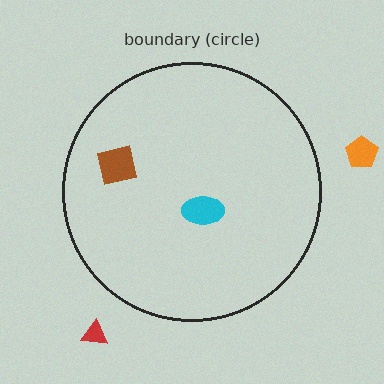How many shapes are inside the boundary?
2 inside, 2 outside.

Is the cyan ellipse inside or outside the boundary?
Inside.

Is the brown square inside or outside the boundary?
Inside.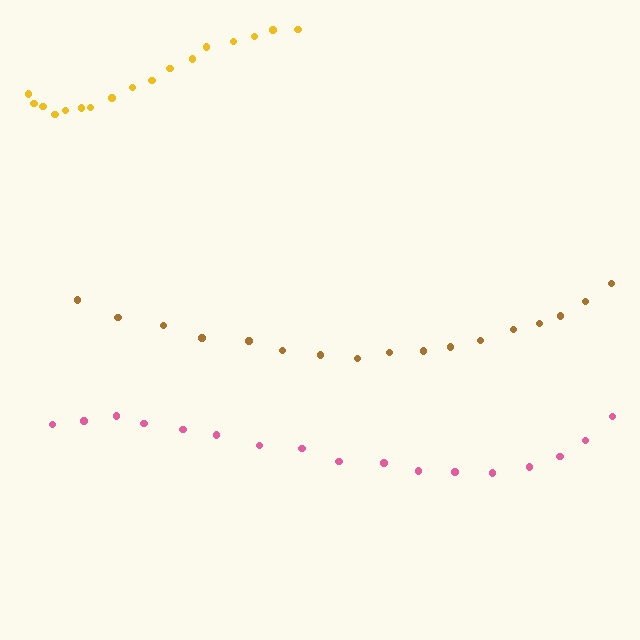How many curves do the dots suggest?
There are 3 distinct paths.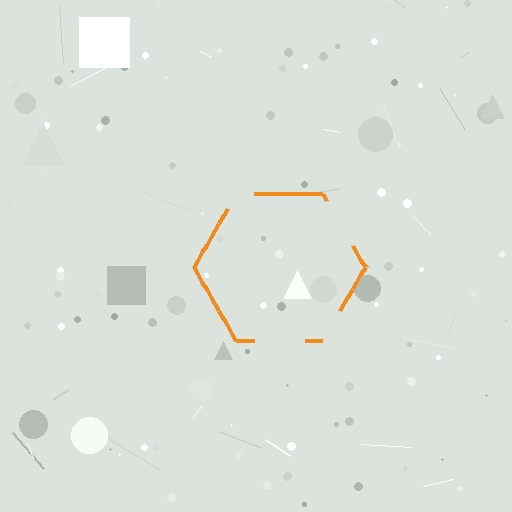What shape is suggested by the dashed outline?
The dashed outline suggests a hexagon.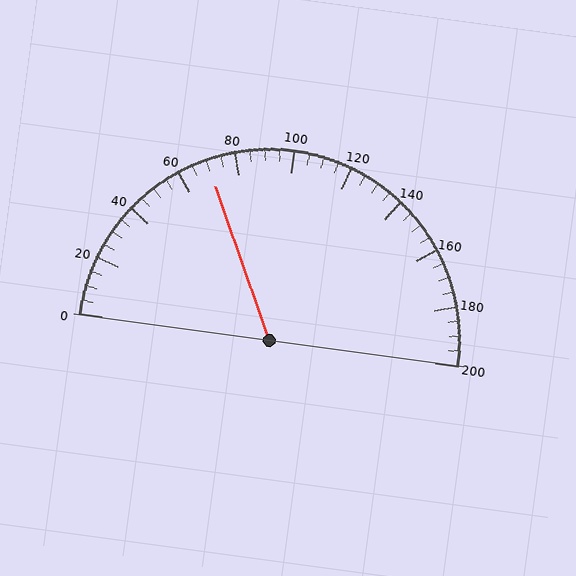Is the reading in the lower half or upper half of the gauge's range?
The reading is in the lower half of the range (0 to 200).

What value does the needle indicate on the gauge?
The needle indicates approximately 70.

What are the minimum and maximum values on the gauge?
The gauge ranges from 0 to 200.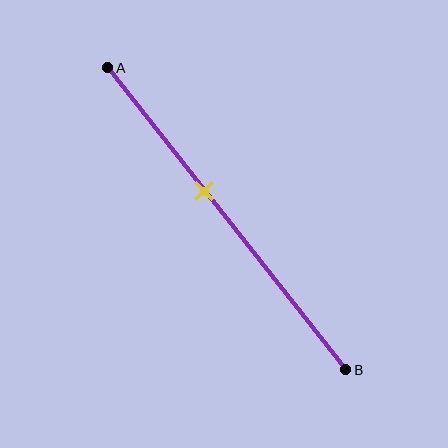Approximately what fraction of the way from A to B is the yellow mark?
The yellow mark is approximately 40% of the way from A to B.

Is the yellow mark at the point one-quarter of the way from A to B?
No, the mark is at about 40% from A, not at the 25% one-quarter point.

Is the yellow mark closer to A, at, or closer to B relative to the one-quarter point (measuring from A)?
The yellow mark is closer to point B than the one-quarter point of segment AB.